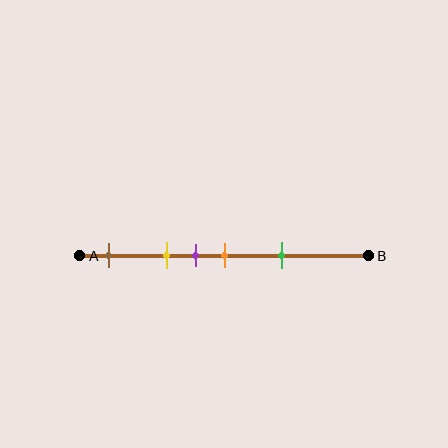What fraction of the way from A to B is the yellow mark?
The yellow mark is approximately 30% (0.3) of the way from A to B.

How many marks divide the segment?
There are 5 marks dividing the segment.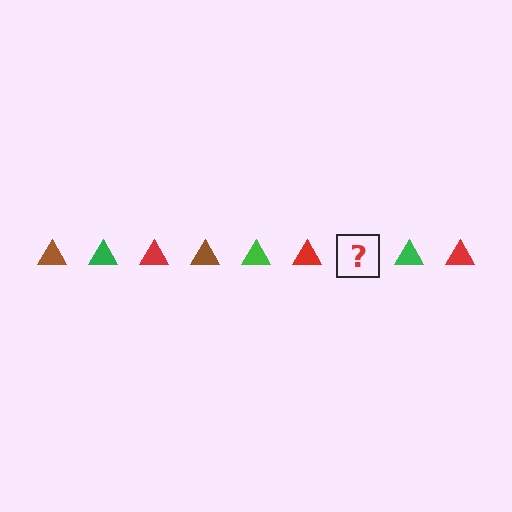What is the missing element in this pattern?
The missing element is a brown triangle.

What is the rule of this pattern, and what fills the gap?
The rule is that the pattern cycles through brown, green, red triangles. The gap should be filled with a brown triangle.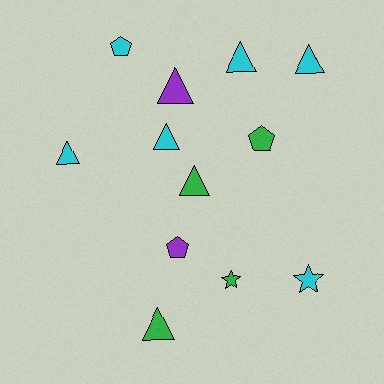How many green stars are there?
There is 1 green star.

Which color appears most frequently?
Cyan, with 6 objects.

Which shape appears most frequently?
Triangle, with 7 objects.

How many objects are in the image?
There are 12 objects.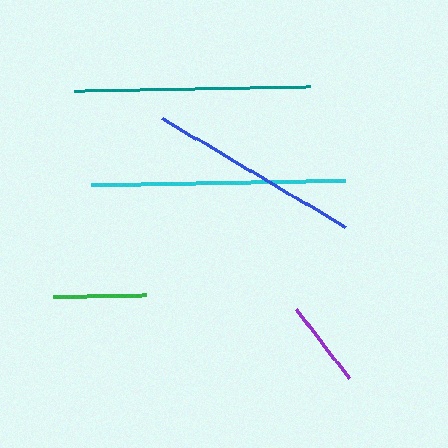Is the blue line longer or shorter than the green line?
The blue line is longer than the green line.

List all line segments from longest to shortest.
From longest to shortest: cyan, teal, blue, green, purple.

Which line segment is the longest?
The cyan line is the longest at approximately 253 pixels.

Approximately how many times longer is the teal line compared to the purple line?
The teal line is approximately 2.7 times the length of the purple line.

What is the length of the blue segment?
The blue segment is approximately 212 pixels long.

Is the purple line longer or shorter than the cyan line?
The cyan line is longer than the purple line.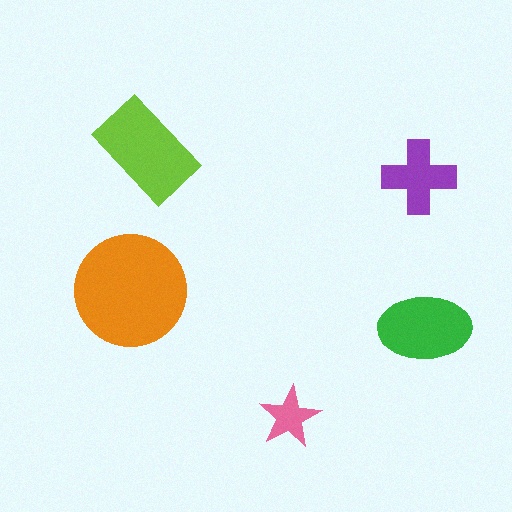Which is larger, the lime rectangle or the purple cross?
The lime rectangle.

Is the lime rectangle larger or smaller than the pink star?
Larger.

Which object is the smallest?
The pink star.